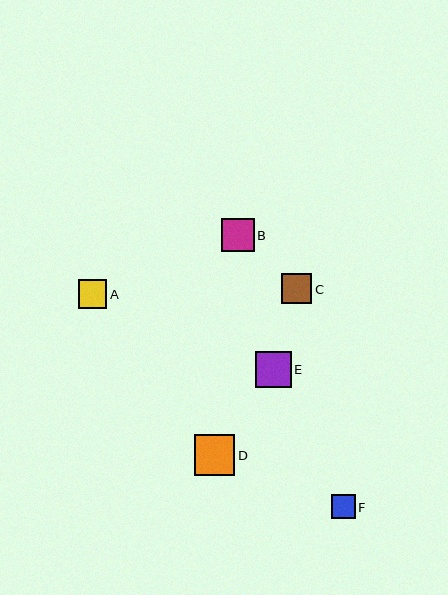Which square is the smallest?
Square F is the smallest with a size of approximately 24 pixels.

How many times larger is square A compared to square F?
Square A is approximately 1.2 times the size of square F.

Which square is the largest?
Square D is the largest with a size of approximately 41 pixels.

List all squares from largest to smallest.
From largest to smallest: D, E, B, C, A, F.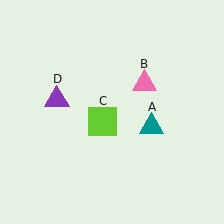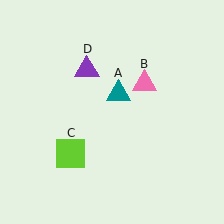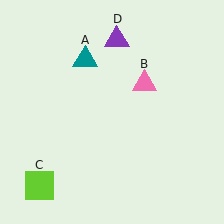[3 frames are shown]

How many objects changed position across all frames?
3 objects changed position: teal triangle (object A), lime square (object C), purple triangle (object D).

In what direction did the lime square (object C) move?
The lime square (object C) moved down and to the left.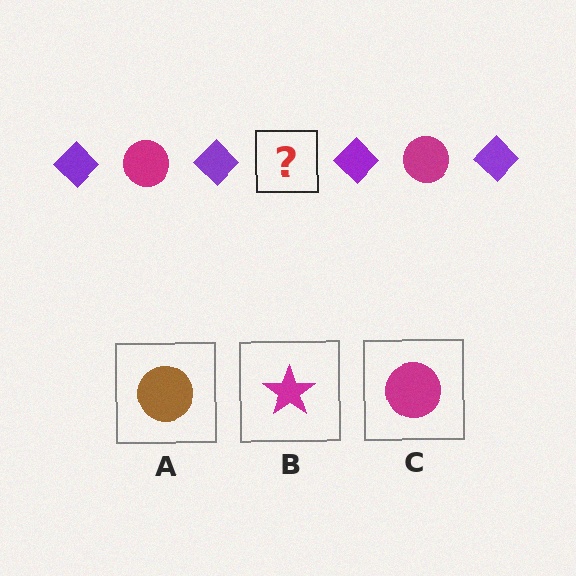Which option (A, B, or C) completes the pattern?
C.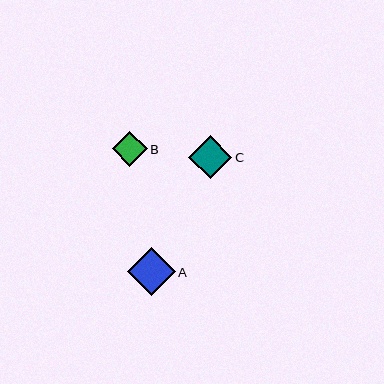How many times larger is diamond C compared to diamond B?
Diamond C is approximately 1.2 times the size of diamond B.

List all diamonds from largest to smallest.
From largest to smallest: A, C, B.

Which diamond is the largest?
Diamond A is the largest with a size of approximately 48 pixels.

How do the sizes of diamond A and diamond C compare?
Diamond A and diamond C are approximately the same size.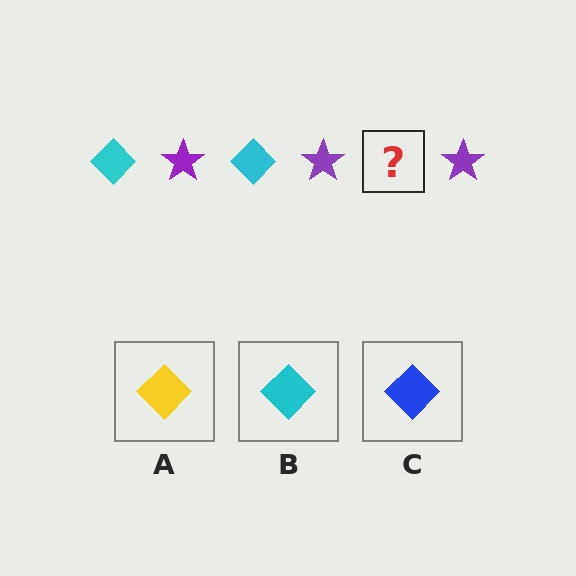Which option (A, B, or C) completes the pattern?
B.